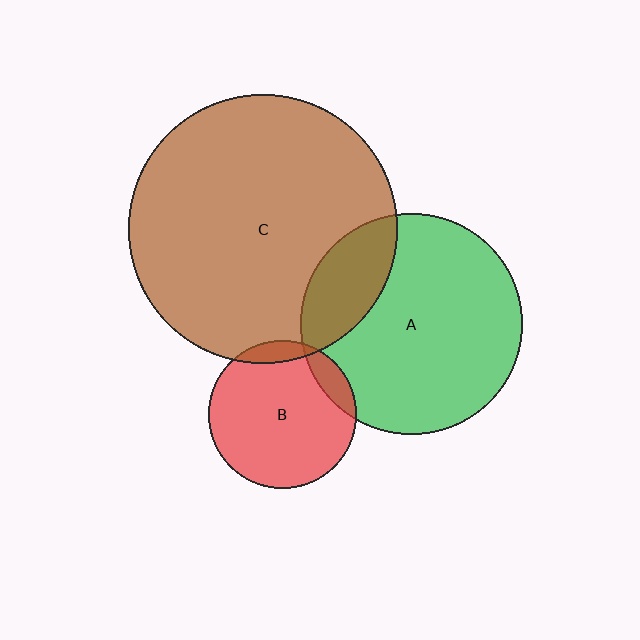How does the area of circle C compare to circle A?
Approximately 1.5 times.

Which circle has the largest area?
Circle C (brown).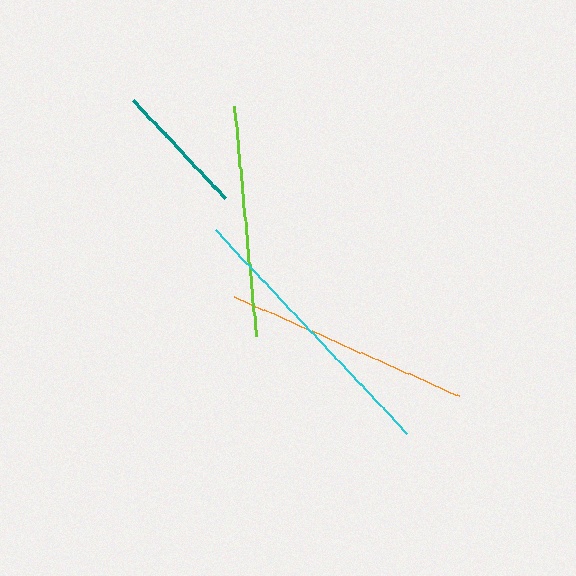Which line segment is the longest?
The cyan line is the longest at approximately 279 pixels.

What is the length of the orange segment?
The orange segment is approximately 246 pixels long.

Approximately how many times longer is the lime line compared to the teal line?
The lime line is approximately 1.7 times the length of the teal line.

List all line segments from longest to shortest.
From longest to shortest: cyan, orange, lime, teal.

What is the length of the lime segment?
The lime segment is approximately 230 pixels long.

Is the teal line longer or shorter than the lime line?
The lime line is longer than the teal line.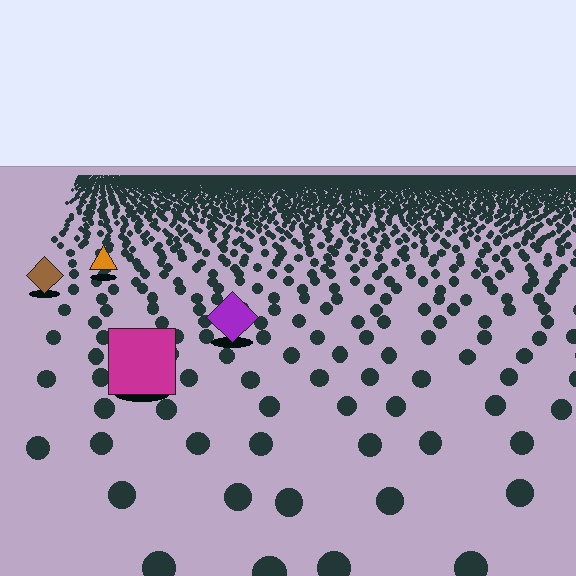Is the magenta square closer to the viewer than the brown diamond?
Yes. The magenta square is closer — you can tell from the texture gradient: the ground texture is coarser near it.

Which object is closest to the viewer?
The magenta square is closest. The texture marks near it are larger and more spread out.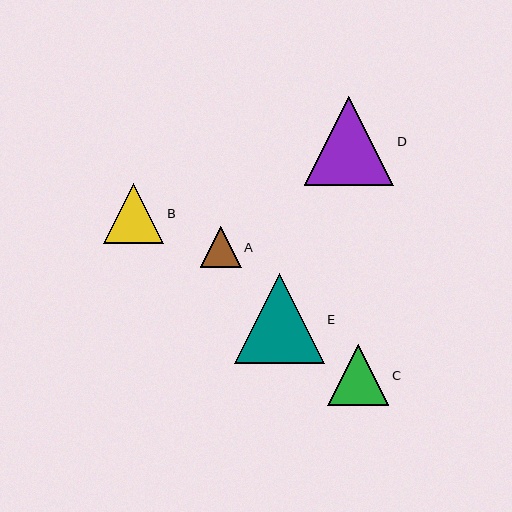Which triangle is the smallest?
Triangle A is the smallest with a size of approximately 41 pixels.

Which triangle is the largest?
Triangle E is the largest with a size of approximately 90 pixels.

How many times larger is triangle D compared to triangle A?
Triangle D is approximately 2.2 times the size of triangle A.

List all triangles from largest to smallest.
From largest to smallest: E, D, C, B, A.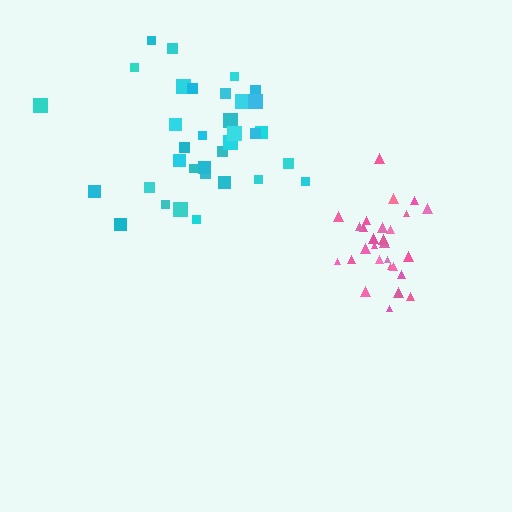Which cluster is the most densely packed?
Pink.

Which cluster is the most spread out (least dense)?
Cyan.